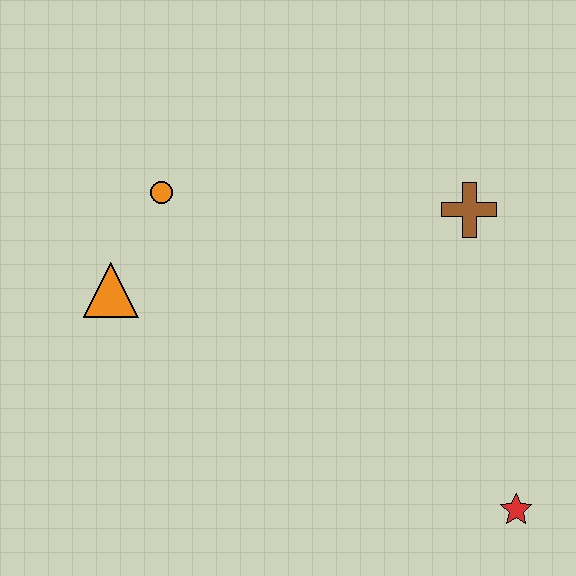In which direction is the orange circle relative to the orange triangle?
The orange circle is above the orange triangle.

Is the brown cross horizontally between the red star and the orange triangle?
Yes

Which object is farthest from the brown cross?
The orange triangle is farthest from the brown cross.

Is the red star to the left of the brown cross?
No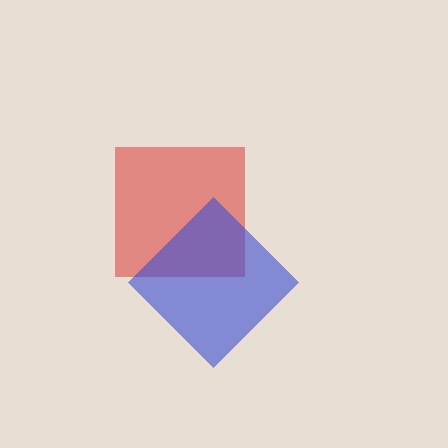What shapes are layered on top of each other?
The layered shapes are: a red square, a blue diamond.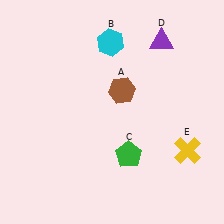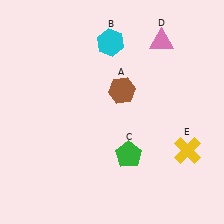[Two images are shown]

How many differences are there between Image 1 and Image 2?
There is 1 difference between the two images.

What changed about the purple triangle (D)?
In Image 1, D is purple. In Image 2, it changed to pink.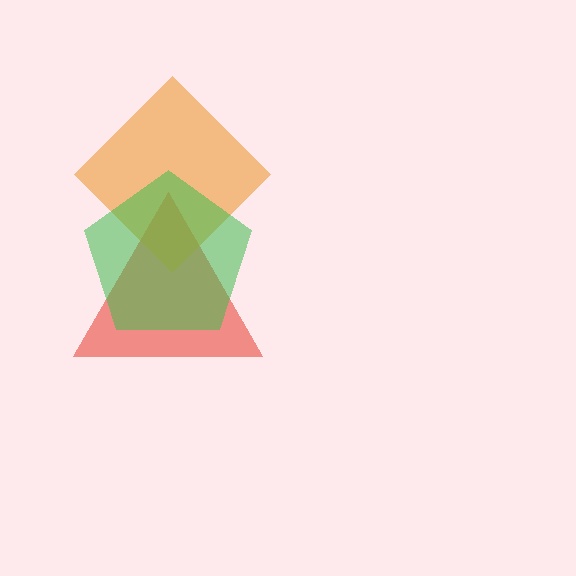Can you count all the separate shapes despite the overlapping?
Yes, there are 3 separate shapes.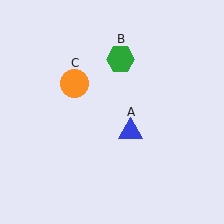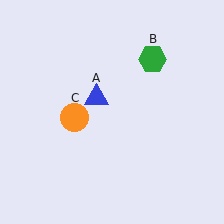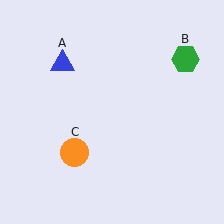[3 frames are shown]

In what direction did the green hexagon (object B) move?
The green hexagon (object B) moved right.